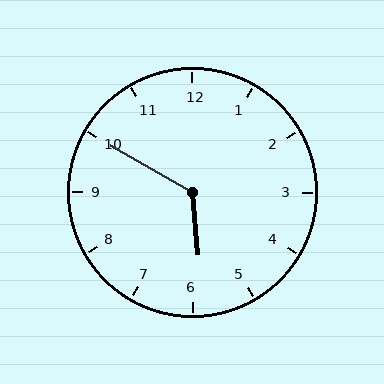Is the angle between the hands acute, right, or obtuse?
It is obtuse.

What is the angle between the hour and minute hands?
Approximately 125 degrees.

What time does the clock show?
5:50.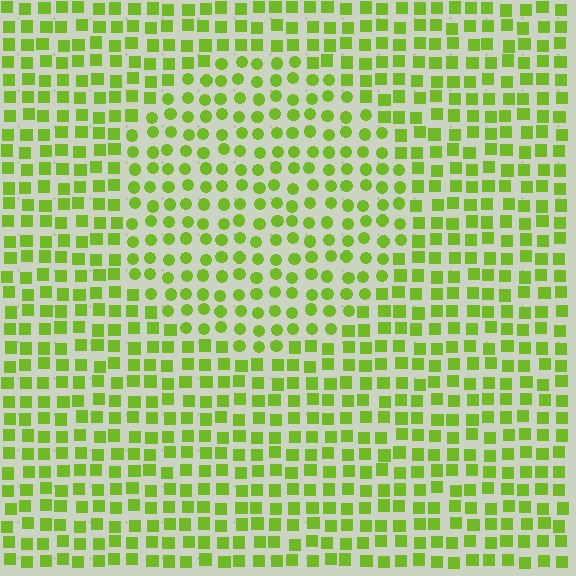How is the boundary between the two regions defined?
The boundary is defined by a change in element shape: circles inside vs. squares outside. All elements share the same color and spacing.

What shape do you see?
I see a circle.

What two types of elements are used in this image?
The image uses circles inside the circle region and squares outside it.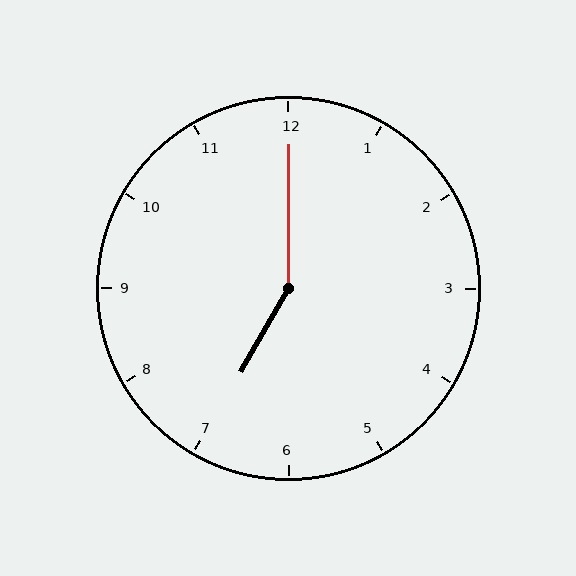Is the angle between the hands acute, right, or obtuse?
It is obtuse.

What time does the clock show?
7:00.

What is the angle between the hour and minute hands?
Approximately 150 degrees.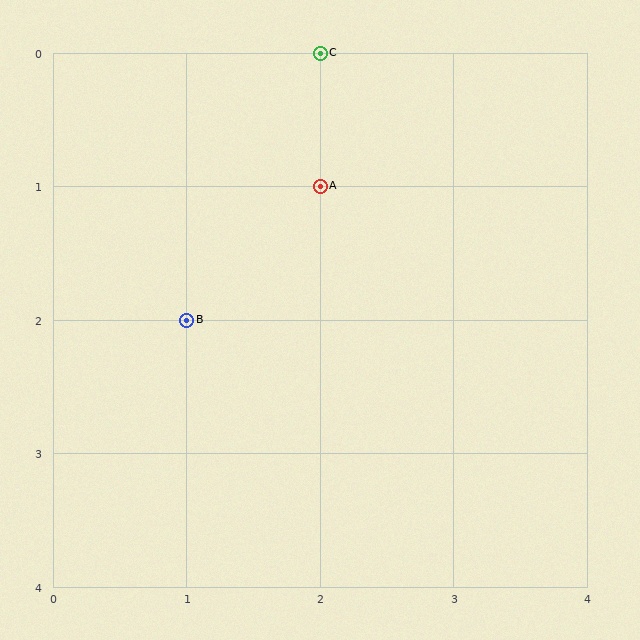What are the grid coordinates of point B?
Point B is at grid coordinates (1, 2).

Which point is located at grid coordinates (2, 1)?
Point A is at (2, 1).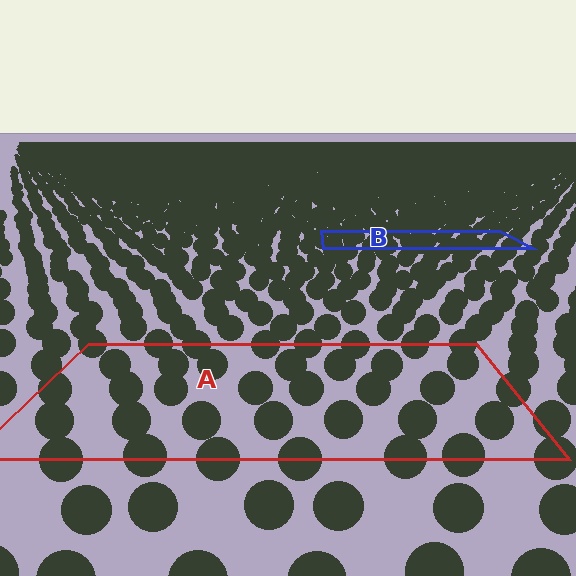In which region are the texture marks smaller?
The texture marks are smaller in region B, because it is farther away.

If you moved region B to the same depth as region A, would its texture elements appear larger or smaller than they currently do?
They would appear larger. At a closer depth, the same texture elements are projected at a bigger on-screen size.